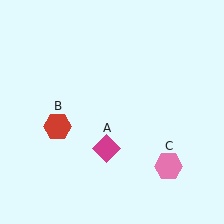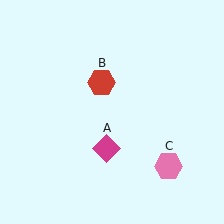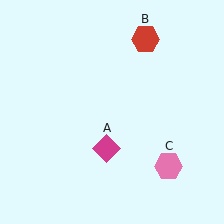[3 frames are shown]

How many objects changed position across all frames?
1 object changed position: red hexagon (object B).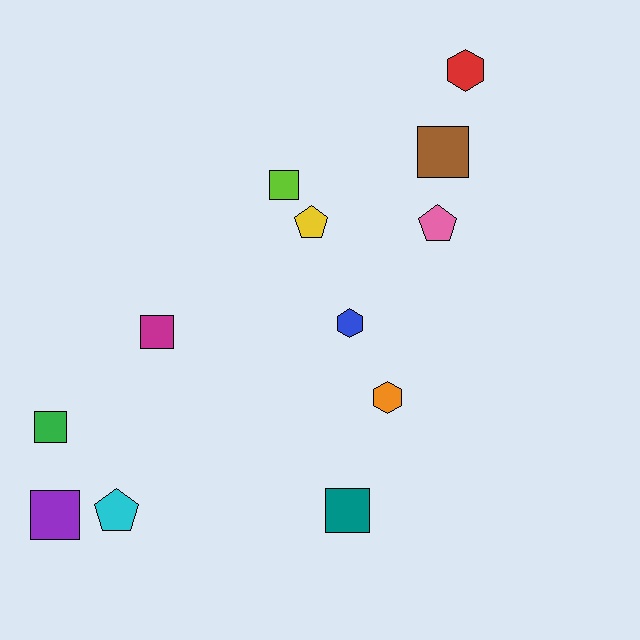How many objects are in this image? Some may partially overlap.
There are 12 objects.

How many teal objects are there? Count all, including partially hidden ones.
There is 1 teal object.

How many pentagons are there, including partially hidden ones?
There are 3 pentagons.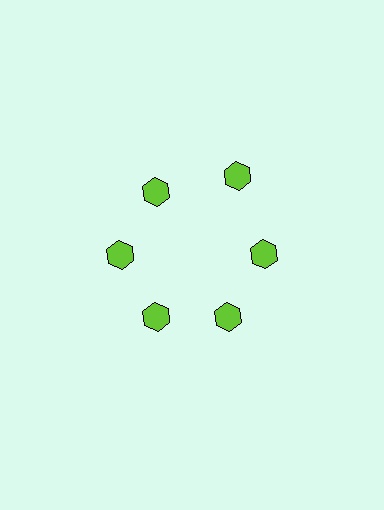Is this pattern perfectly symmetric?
No. The 6 lime hexagons are arranged in a ring, but one element near the 1 o'clock position is pushed outward from the center, breaking the 6-fold rotational symmetry.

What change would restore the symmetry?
The symmetry would be restored by moving it inward, back onto the ring so that all 6 hexagons sit at equal angles and equal distance from the center.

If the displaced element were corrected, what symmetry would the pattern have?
It would have 6-fold rotational symmetry — the pattern would map onto itself every 60 degrees.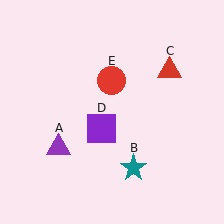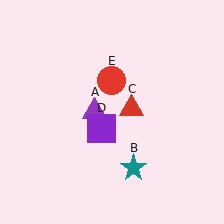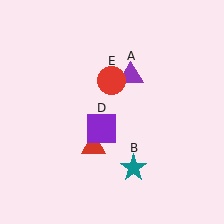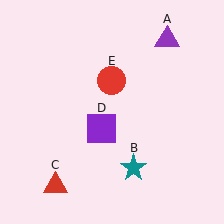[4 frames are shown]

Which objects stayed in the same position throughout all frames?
Teal star (object B) and purple square (object D) and red circle (object E) remained stationary.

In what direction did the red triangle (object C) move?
The red triangle (object C) moved down and to the left.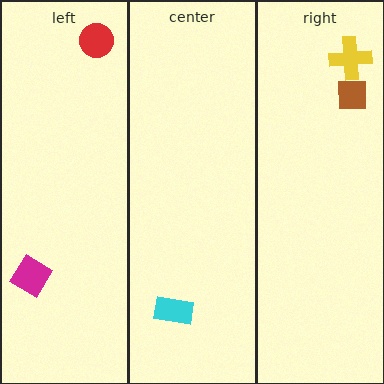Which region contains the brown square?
The right region.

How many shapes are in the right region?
2.